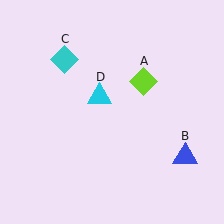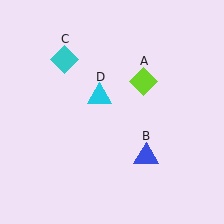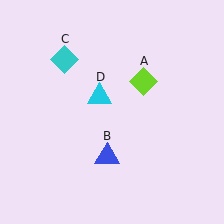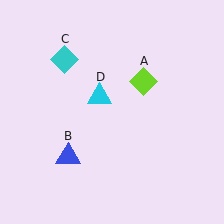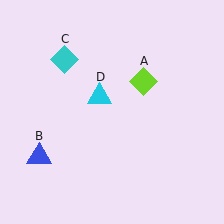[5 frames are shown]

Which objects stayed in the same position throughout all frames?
Lime diamond (object A) and cyan diamond (object C) and cyan triangle (object D) remained stationary.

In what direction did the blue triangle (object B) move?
The blue triangle (object B) moved left.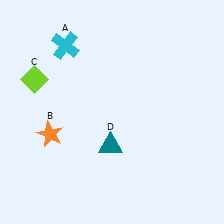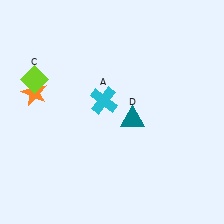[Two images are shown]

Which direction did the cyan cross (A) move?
The cyan cross (A) moved down.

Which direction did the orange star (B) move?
The orange star (B) moved up.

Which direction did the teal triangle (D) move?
The teal triangle (D) moved up.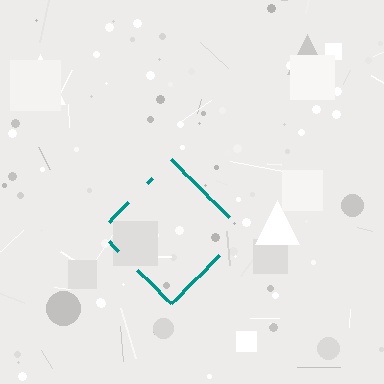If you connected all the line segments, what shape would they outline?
They would outline a diamond.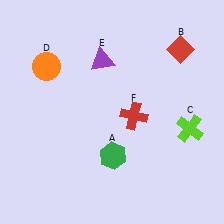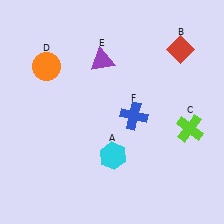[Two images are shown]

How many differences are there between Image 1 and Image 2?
There are 2 differences between the two images.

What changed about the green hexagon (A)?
In Image 1, A is green. In Image 2, it changed to cyan.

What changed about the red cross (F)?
In Image 1, F is red. In Image 2, it changed to blue.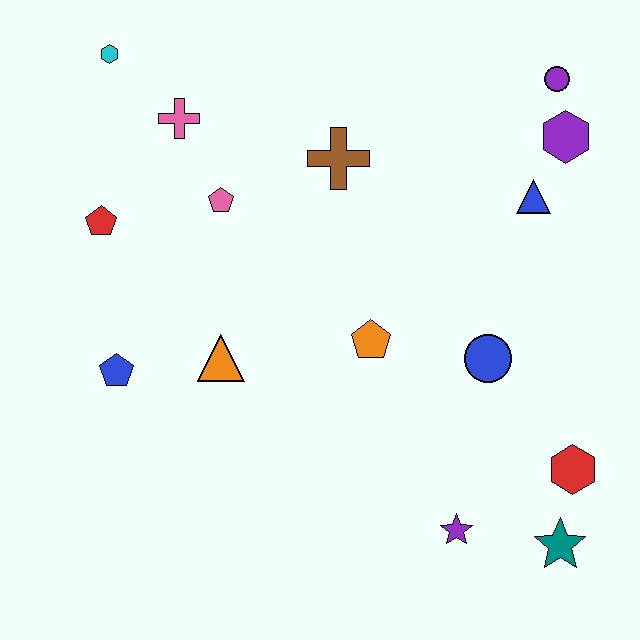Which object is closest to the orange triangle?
The blue pentagon is closest to the orange triangle.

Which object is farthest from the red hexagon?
The cyan hexagon is farthest from the red hexagon.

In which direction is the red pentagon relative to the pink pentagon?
The red pentagon is to the left of the pink pentagon.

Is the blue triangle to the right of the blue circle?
Yes